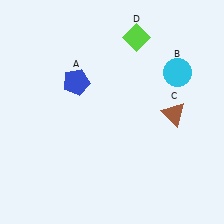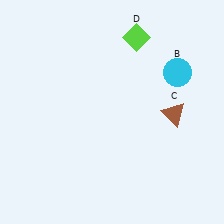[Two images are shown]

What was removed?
The blue pentagon (A) was removed in Image 2.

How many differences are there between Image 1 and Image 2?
There is 1 difference between the two images.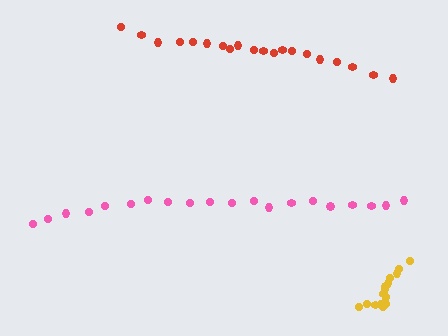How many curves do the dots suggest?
There are 3 distinct paths.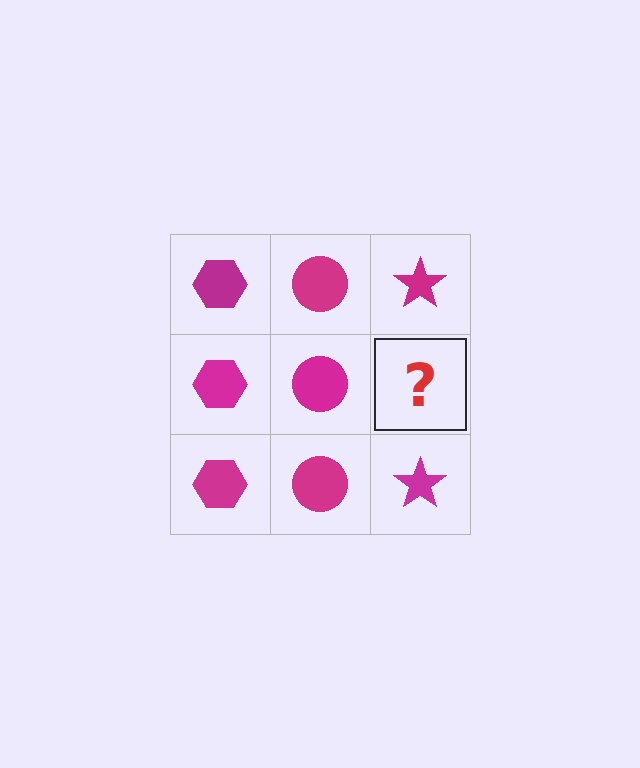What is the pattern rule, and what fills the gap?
The rule is that each column has a consistent shape. The gap should be filled with a magenta star.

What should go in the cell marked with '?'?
The missing cell should contain a magenta star.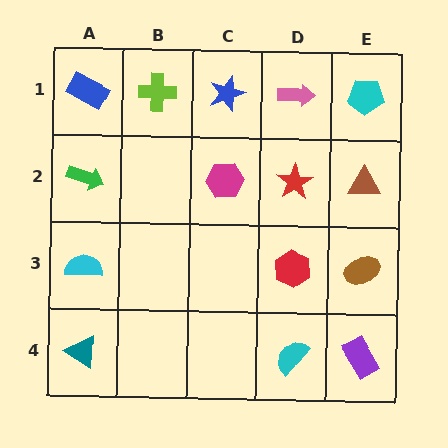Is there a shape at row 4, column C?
No, that cell is empty.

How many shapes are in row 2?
4 shapes.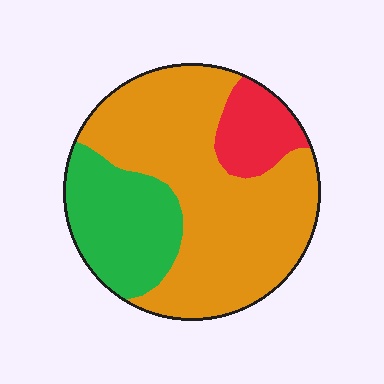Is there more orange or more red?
Orange.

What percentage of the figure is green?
Green takes up about one quarter (1/4) of the figure.